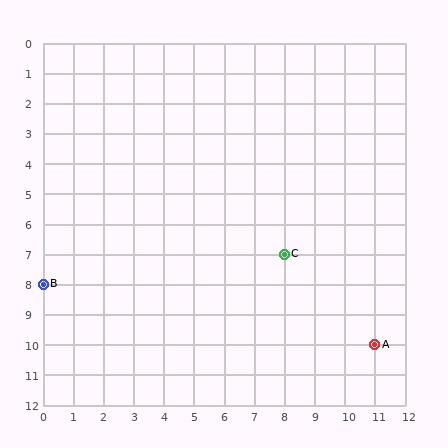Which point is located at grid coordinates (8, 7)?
Point C is at (8, 7).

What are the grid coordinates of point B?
Point B is at grid coordinates (0, 8).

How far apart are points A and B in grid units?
Points A and B are 11 columns and 2 rows apart (about 11.2 grid units diagonally).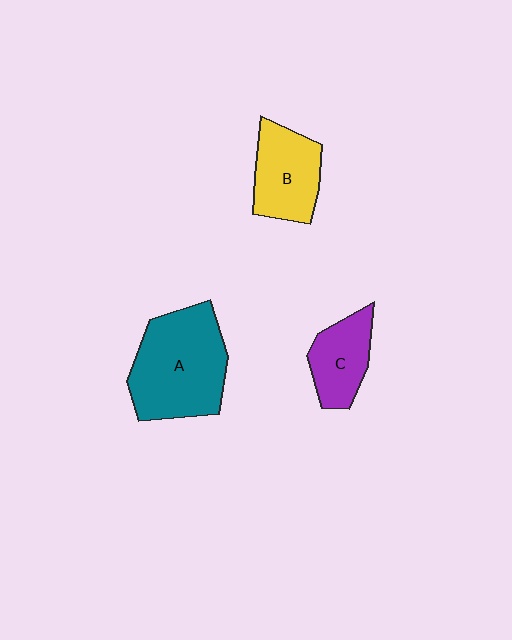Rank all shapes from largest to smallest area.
From largest to smallest: A (teal), B (yellow), C (purple).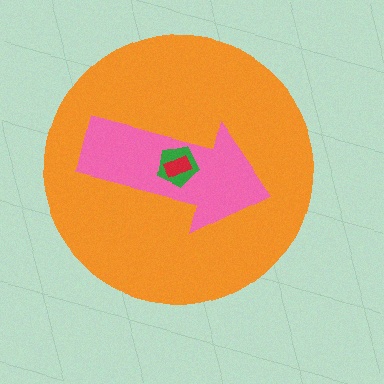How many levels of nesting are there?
4.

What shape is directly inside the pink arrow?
The green pentagon.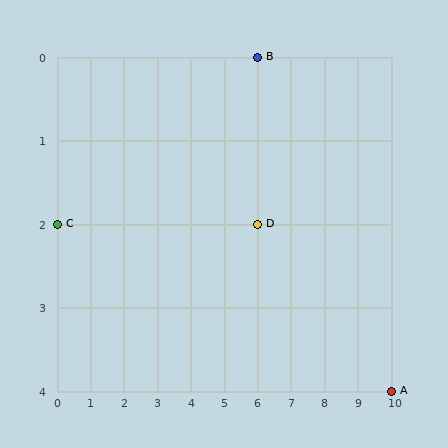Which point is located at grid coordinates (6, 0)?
Point B is at (6, 0).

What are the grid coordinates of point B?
Point B is at grid coordinates (6, 0).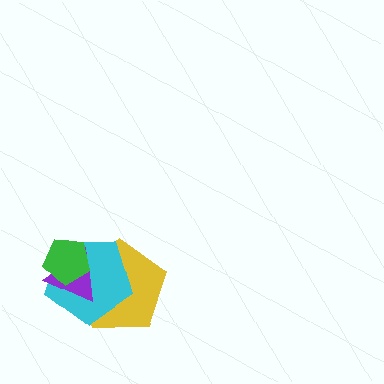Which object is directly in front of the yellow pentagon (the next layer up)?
The cyan pentagon is directly in front of the yellow pentagon.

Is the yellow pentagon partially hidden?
Yes, it is partially covered by another shape.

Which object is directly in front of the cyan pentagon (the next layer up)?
The purple triangle is directly in front of the cyan pentagon.